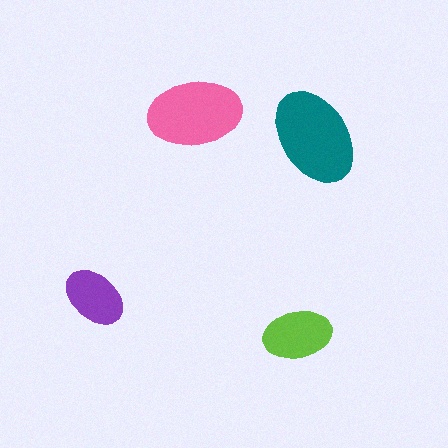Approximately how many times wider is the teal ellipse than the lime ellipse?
About 1.5 times wider.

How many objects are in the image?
There are 4 objects in the image.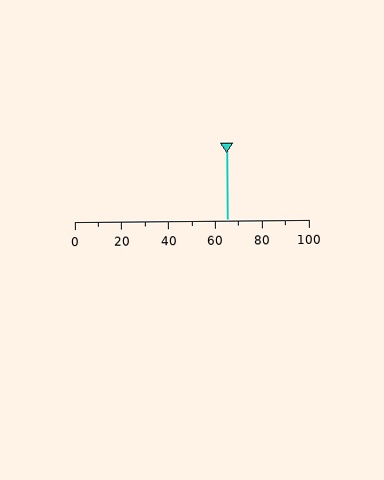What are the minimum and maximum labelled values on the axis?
The axis runs from 0 to 100.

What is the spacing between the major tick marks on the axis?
The major ticks are spaced 20 apart.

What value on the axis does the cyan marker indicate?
The marker indicates approximately 65.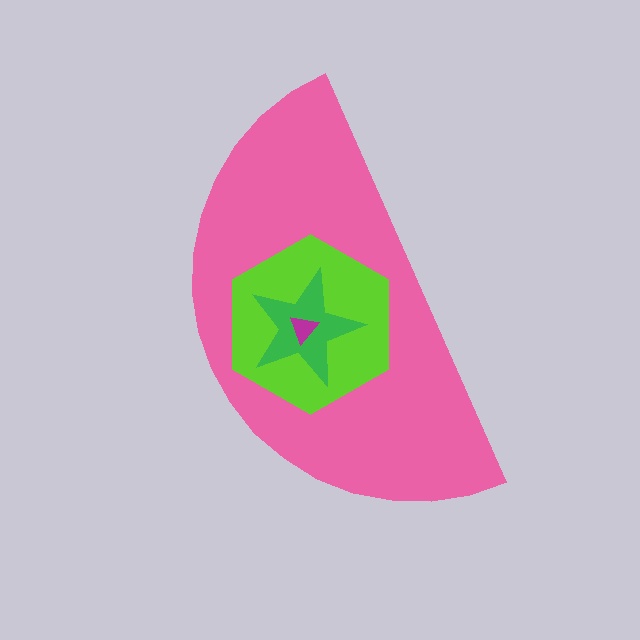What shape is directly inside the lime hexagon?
The green star.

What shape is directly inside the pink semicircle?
The lime hexagon.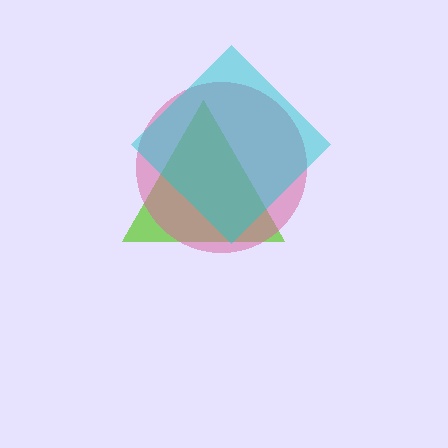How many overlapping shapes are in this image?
There are 3 overlapping shapes in the image.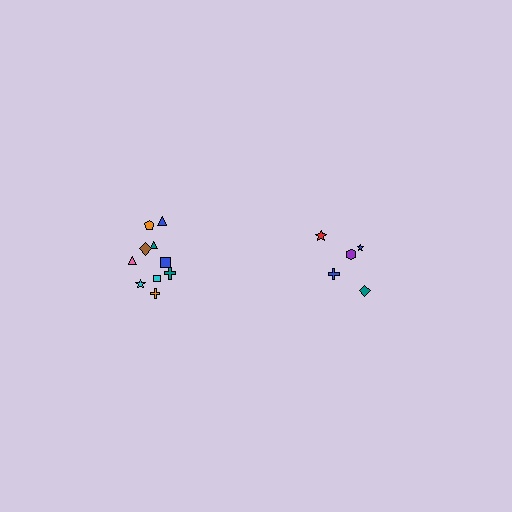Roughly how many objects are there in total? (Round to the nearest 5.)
Roughly 15 objects in total.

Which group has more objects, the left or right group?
The left group.